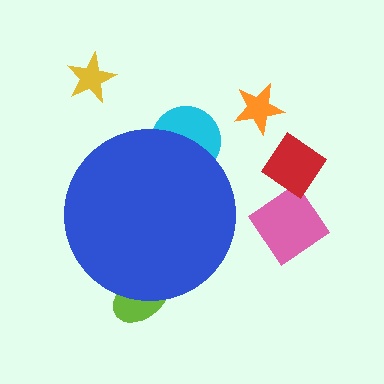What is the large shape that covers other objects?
A blue circle.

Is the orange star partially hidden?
No, the orange star is fully visible.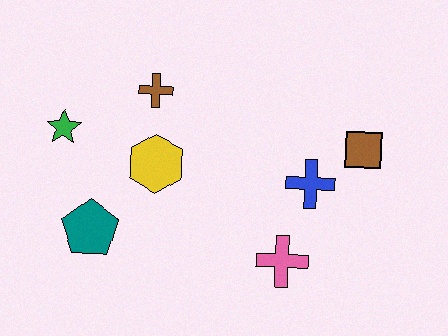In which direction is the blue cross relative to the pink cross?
The blue cross is above the pink cross.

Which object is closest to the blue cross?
The brown square is closest to the blue cross.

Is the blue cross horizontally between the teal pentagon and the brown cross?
No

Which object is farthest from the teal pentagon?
The brown square is farthest from the teal pentagon.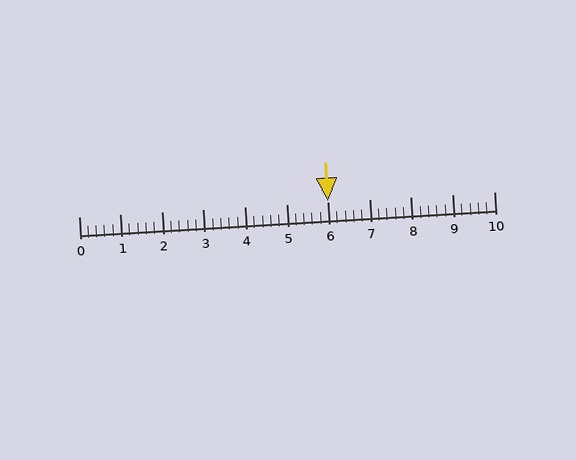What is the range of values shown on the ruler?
The ruler shows values from 0 to 10.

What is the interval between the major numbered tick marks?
The major tick marks are spaced 1 units apart.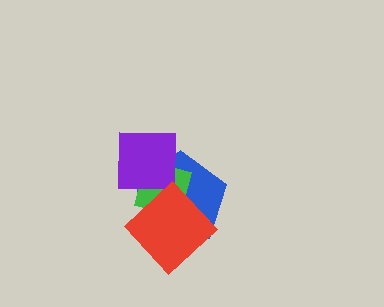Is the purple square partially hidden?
No, no other shape covers it.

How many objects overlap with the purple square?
2 objects overlap with the purple square.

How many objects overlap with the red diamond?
2 objects overlap with the red diamond.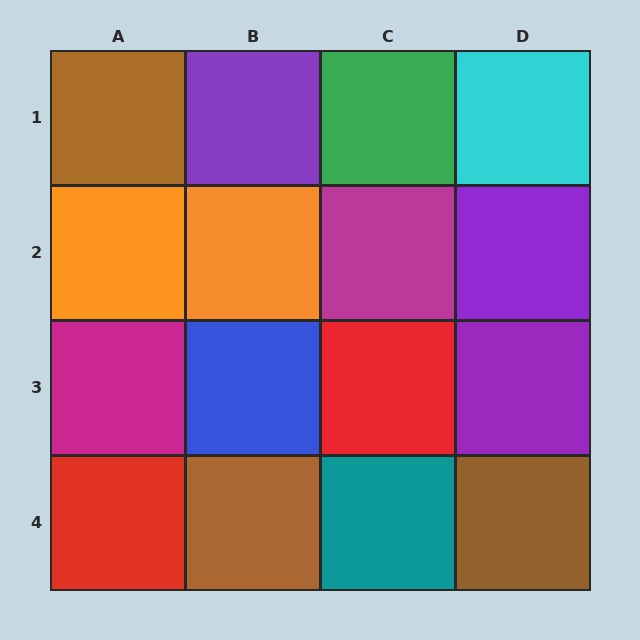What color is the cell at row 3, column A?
Magenta.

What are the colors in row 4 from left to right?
Red, brown, teal, brown.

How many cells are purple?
3 cells are purple.